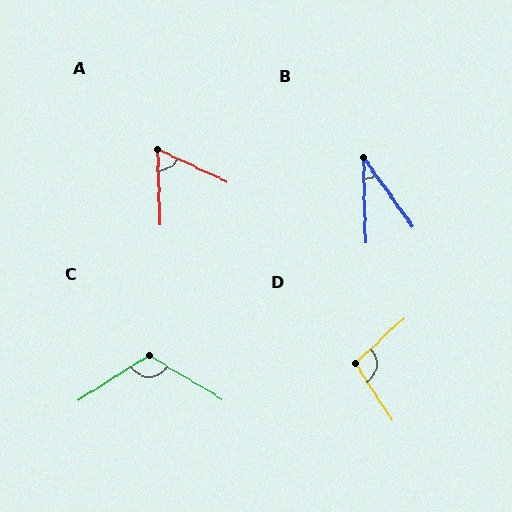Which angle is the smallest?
B, at approximately 35 degrees.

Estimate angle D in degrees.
Approximately 99 degrees.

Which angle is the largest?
C, at approximately 116 degrees.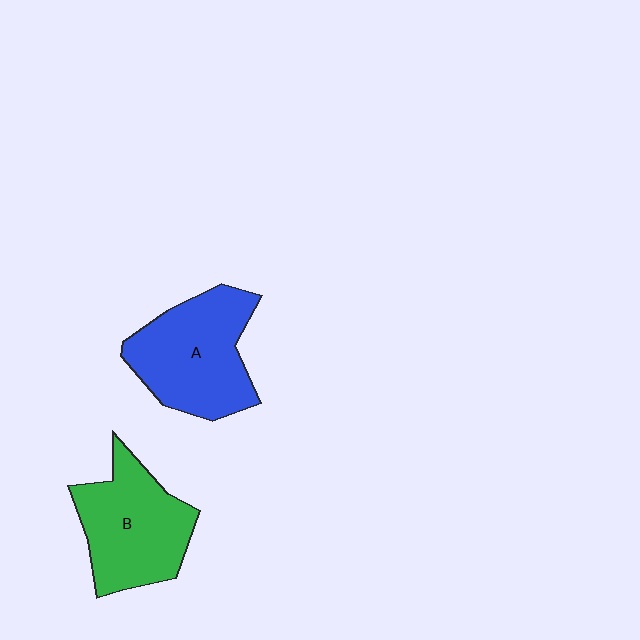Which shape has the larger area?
Shape A (blue).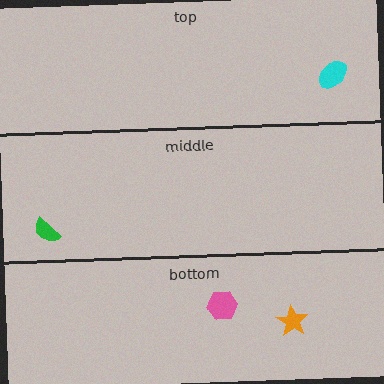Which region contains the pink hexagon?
The bottom region.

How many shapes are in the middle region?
1.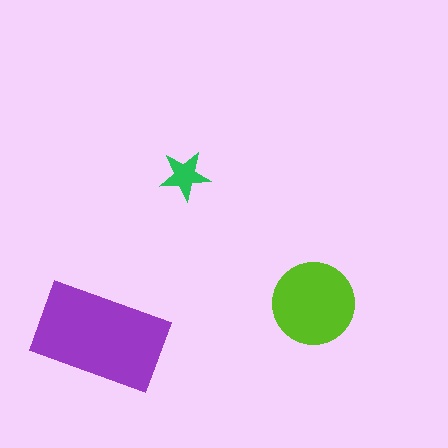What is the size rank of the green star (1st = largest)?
3rd.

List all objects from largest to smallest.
The purple rectangle, the lime circle, the green star.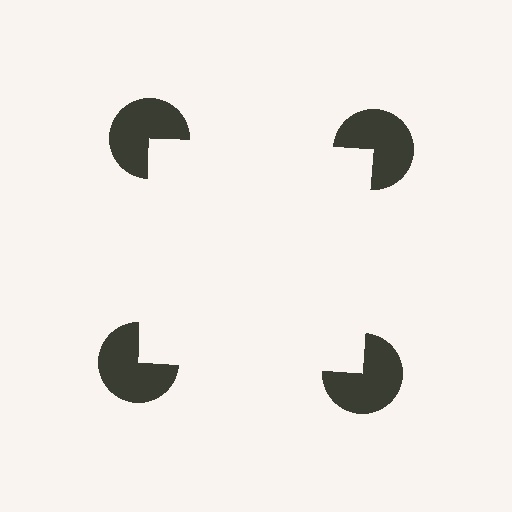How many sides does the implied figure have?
4 sides.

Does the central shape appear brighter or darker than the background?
It typically appears slightly brighter than the background, even though no actual brightness change is drawn.